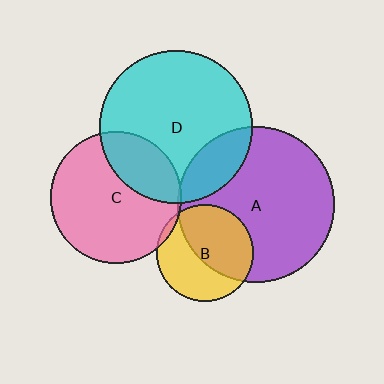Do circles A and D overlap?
Yes.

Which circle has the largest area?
Circle A (purple).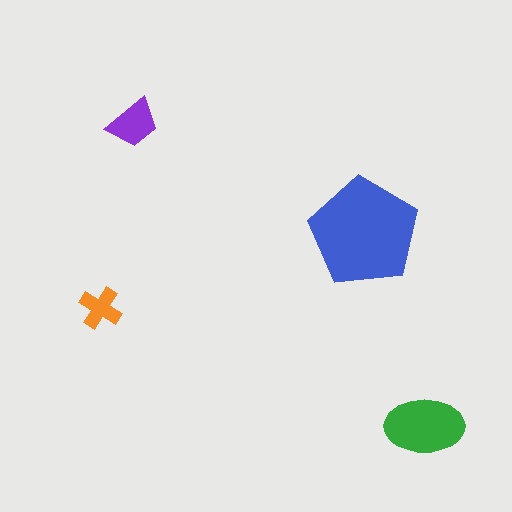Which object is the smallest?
The orange cross.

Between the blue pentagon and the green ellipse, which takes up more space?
The blue pentagon.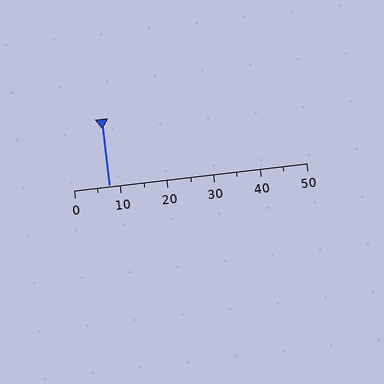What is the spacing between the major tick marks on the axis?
The major ticks are spaced 10 apart.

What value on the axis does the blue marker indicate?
The marker indicates approximately 7.5.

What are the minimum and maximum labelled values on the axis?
The axis runs from 0 to 50.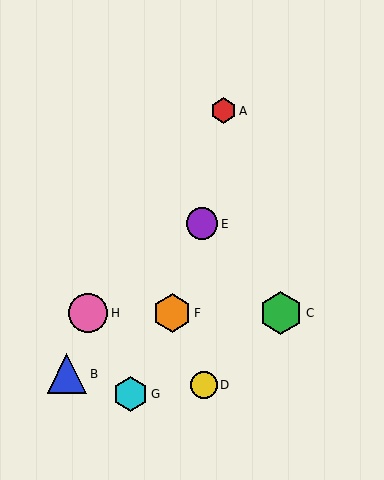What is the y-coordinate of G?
Object G is at y≈394.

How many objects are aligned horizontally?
3 objects (C, F, H) are aligned horizontally.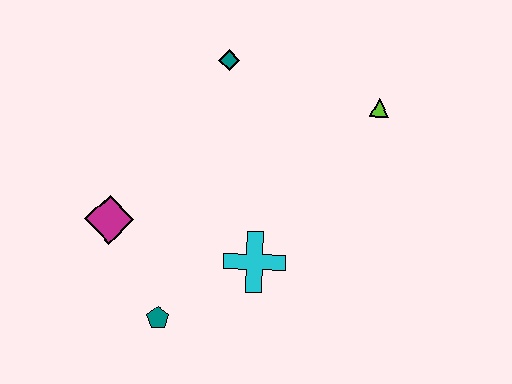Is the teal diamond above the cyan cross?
Yes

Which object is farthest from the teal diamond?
The teal pentagon is farthest from the teal diamond.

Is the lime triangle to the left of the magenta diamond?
No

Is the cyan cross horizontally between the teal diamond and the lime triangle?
Yes